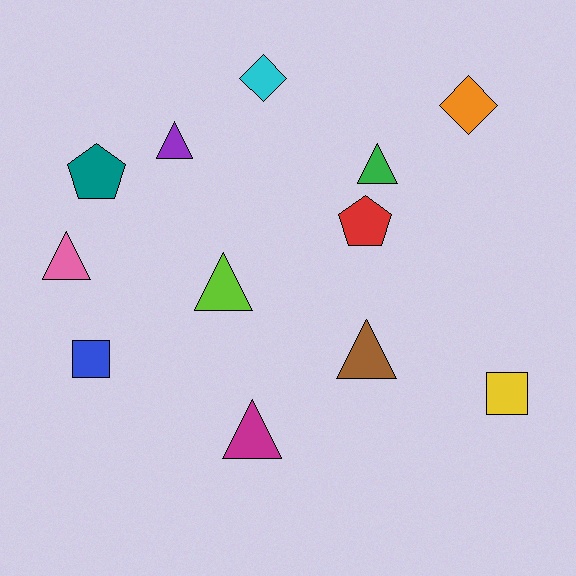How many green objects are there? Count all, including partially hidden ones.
There is 1 green object.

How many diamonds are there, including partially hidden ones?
There are 2 diamonds.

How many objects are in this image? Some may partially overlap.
There are 12 objects.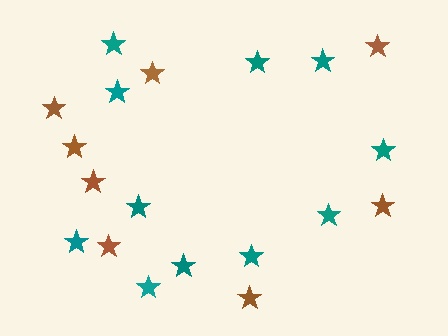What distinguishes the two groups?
There are 2 groups: one group of brown stars (8) and one group of teal stars (11).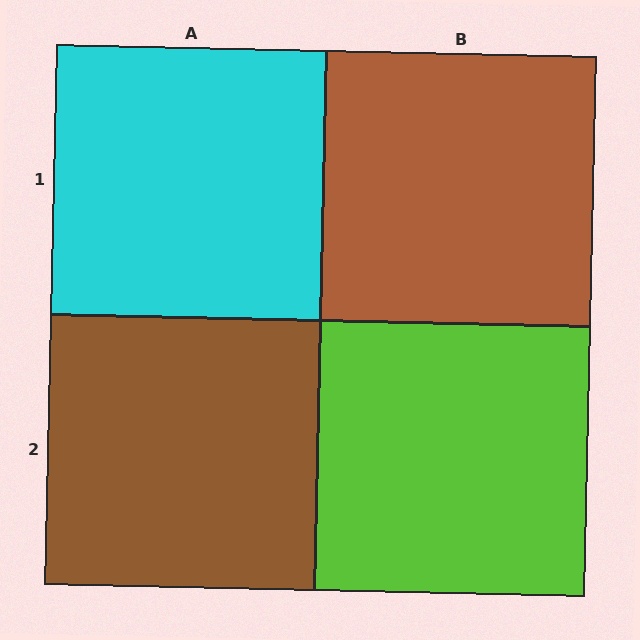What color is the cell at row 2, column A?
Brown.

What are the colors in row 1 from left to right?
Cyan, brown.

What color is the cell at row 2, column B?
Lime.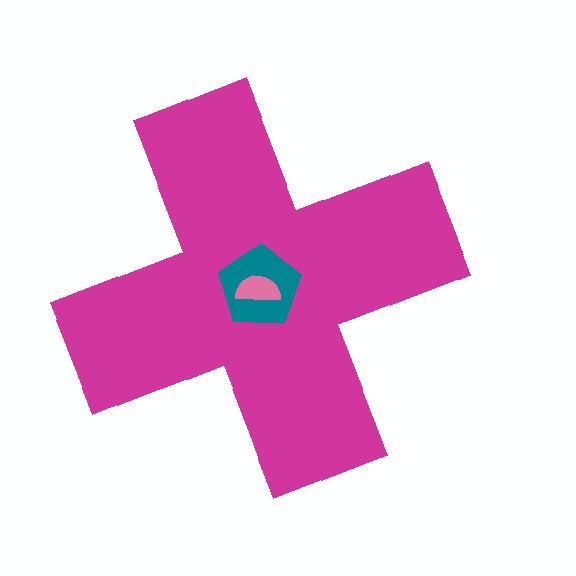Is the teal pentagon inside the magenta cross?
Yes.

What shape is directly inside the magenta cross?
The teal pentagon.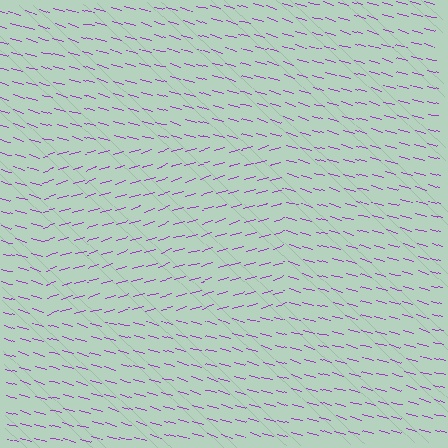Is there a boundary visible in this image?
Yes, there is a texture boundary formed by a change in line orientation.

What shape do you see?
I see a rectangle.